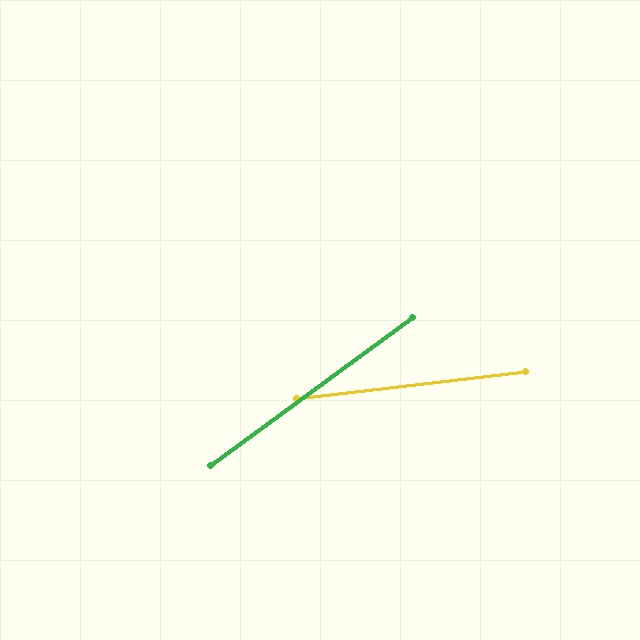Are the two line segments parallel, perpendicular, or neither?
Neither parallel nor perpendicular — they differ by about 30°.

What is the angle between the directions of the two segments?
Approximately 30 degrees.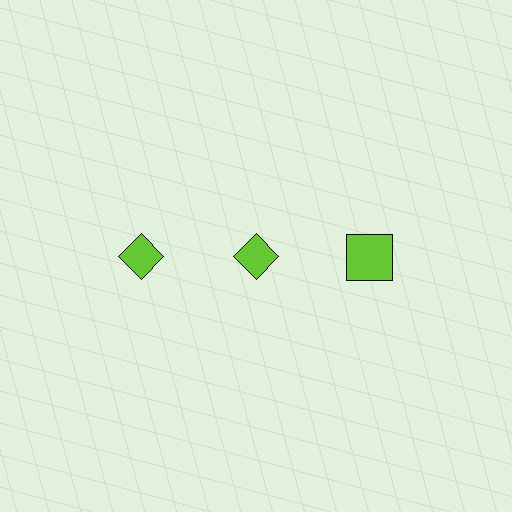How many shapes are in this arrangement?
There are 3 shapes arranged in a grid pattern.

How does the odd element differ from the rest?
It has a different shape: square instead of diamond.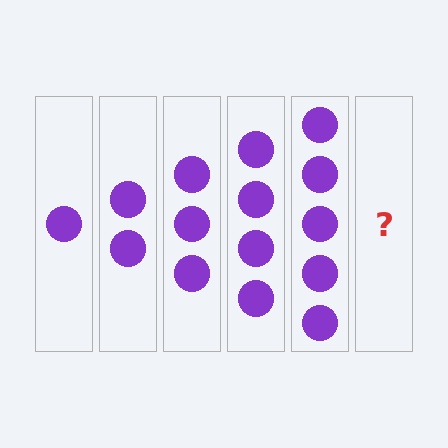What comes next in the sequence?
The next element should be 6 circles.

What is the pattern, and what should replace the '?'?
The pattern is that each step adds one more circle. The '?' should be 6 circles.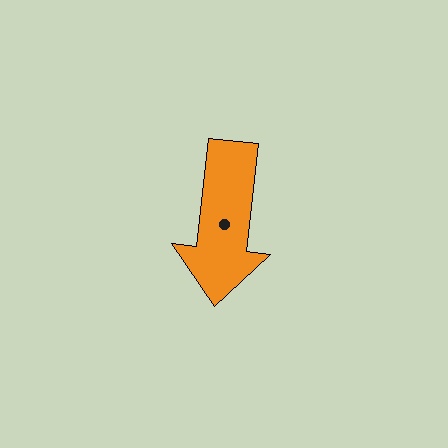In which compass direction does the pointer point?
South.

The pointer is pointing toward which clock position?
Roughly 6 o'clock.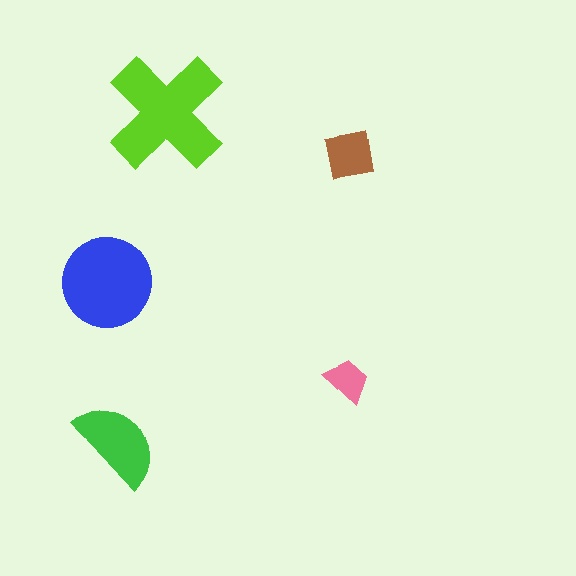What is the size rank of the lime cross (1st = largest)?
1st.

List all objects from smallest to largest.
The pink trapezoid, the brown square, the green semicircle, the blue circle, the lime cross.